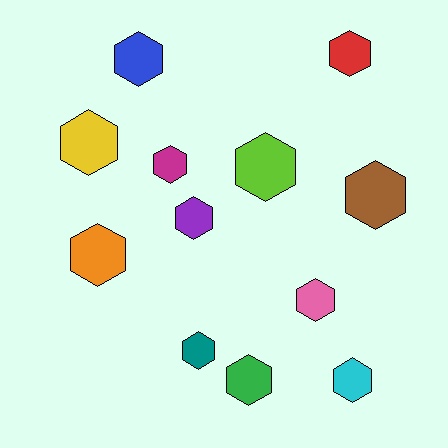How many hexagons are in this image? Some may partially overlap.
There are 12 hexagons.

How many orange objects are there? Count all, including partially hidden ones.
There is 1 orange object.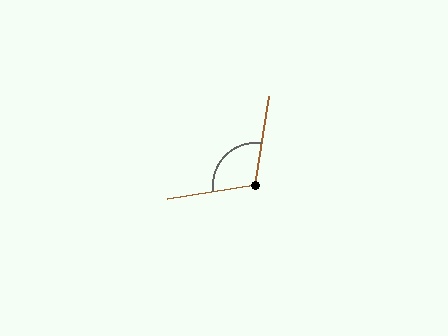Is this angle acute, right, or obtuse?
It is obtuse.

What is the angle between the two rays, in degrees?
Approximately 108 degrees.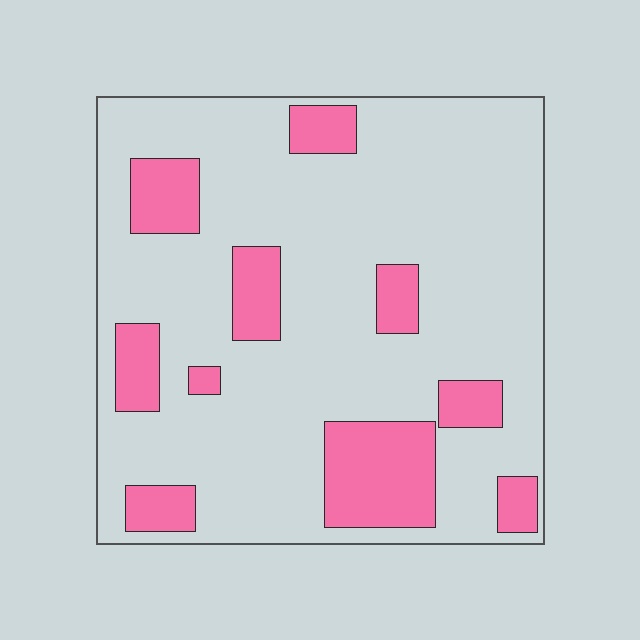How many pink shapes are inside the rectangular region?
10.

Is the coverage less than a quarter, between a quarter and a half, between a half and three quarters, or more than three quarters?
Less than a quarter.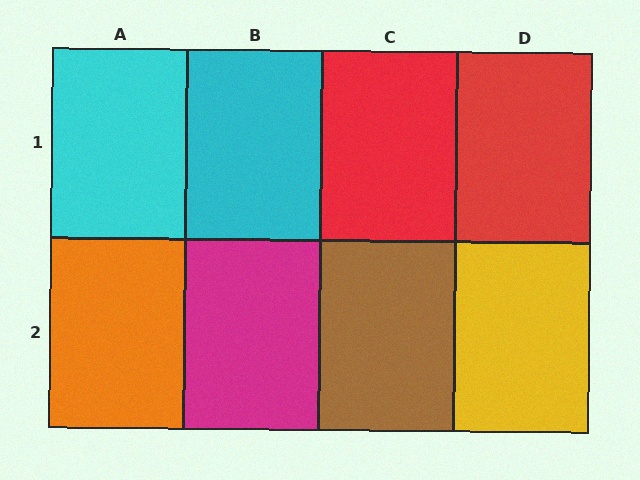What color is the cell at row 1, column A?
Cyan.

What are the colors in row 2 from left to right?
Orange, magenta, brown, yellow.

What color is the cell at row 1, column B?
Cyan.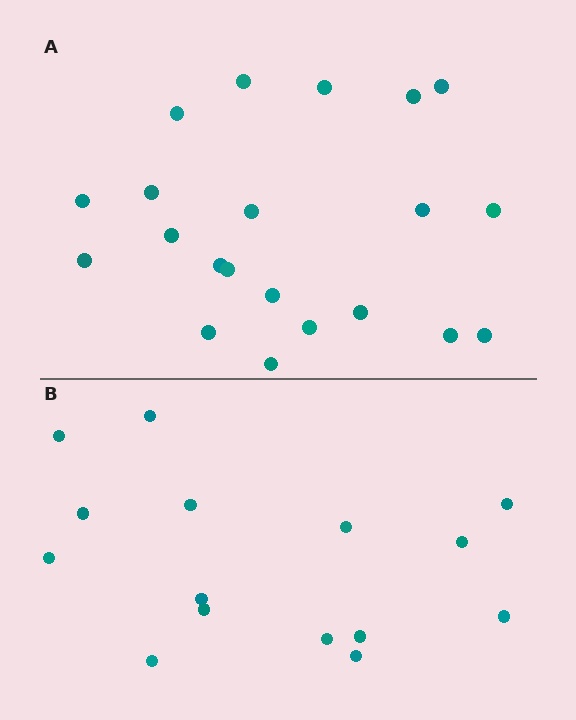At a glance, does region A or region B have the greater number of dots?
Region A (the top region) has more dots.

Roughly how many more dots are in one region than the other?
Region A has about 6 more dots than region B.